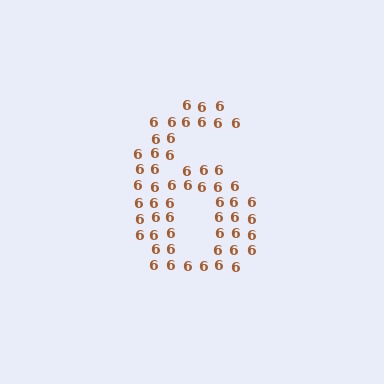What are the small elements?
The small elements are digit 6's.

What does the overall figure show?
The overall figure shows the digit 6.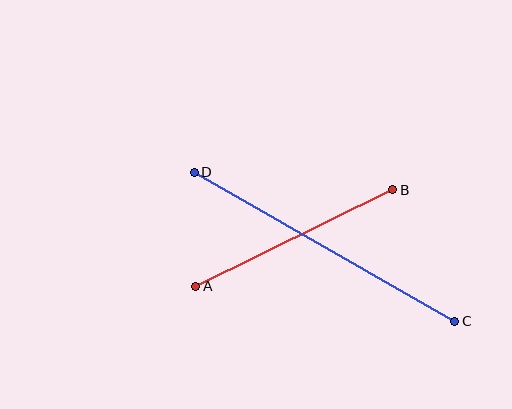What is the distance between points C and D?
The distance is approximately 300 pixels.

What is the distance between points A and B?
The distance is approximately 219 pixels.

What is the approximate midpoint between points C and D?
The midpoint is at approximately (324, 247) pixels.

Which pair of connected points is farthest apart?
Points C and D are farthest apart.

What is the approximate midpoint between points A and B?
The midpoint is at approximately (294, 238) pixels.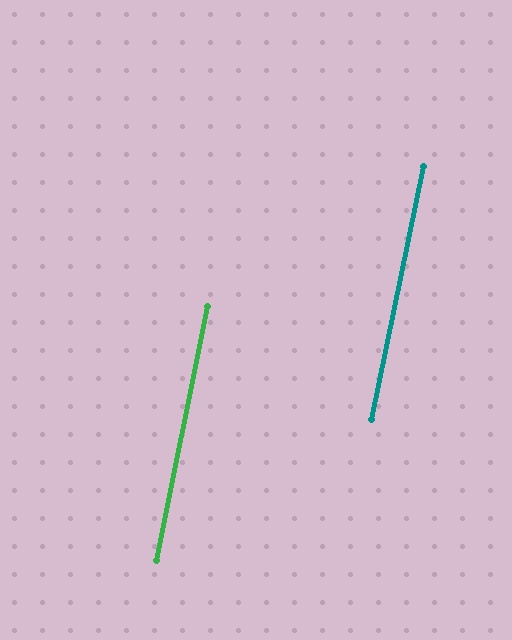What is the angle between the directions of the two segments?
Approximately 0 degrees.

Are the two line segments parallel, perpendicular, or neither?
Parallel — their directions differ by only 0.5°.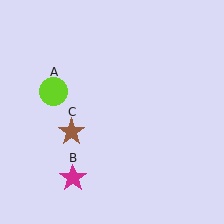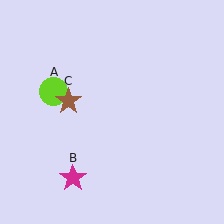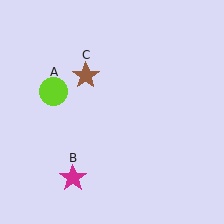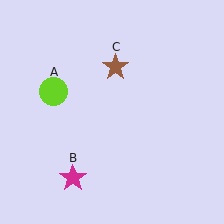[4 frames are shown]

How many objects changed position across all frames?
1 object changed position: brown star (object C).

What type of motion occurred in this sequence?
The brown star (object C) rotated clockwise around the center of the scene.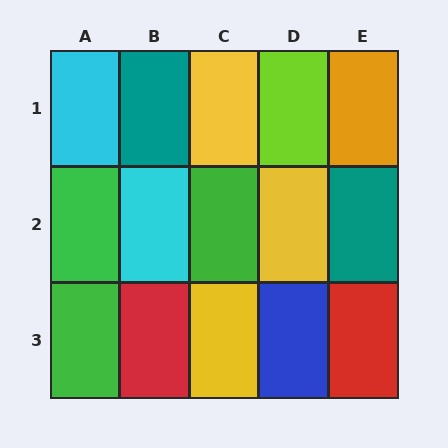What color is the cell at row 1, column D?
Lime.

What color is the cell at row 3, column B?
Red.